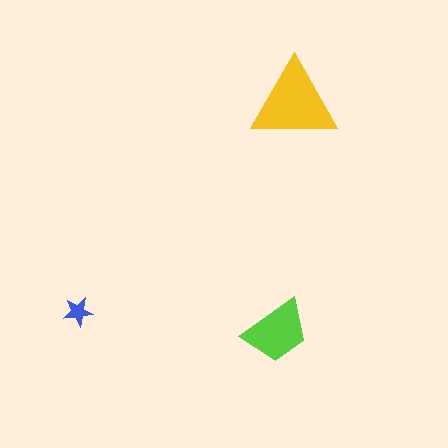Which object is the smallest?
The blue star.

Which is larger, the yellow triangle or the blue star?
The yellow triangle.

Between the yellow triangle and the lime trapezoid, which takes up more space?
The yellow triangle.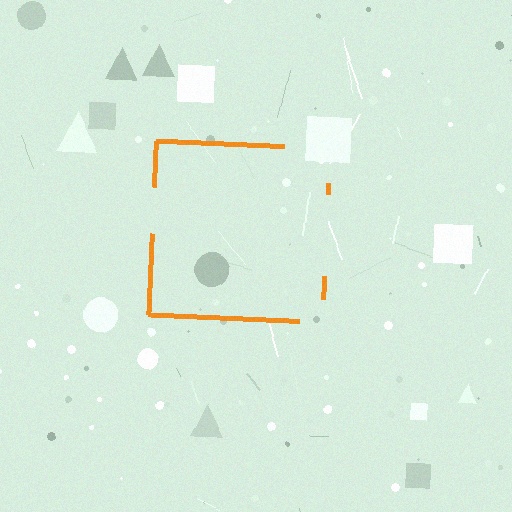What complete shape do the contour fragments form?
The contour fragments form a square.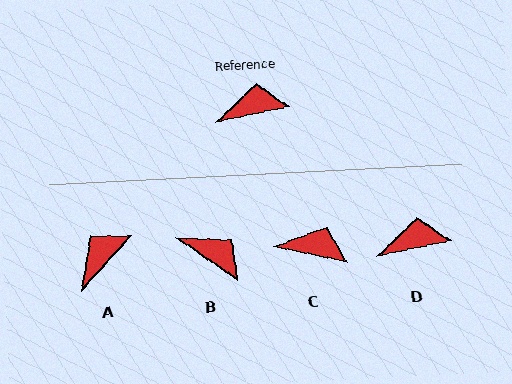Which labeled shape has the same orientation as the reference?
D.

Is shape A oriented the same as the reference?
No, it is off by about 36 degrees.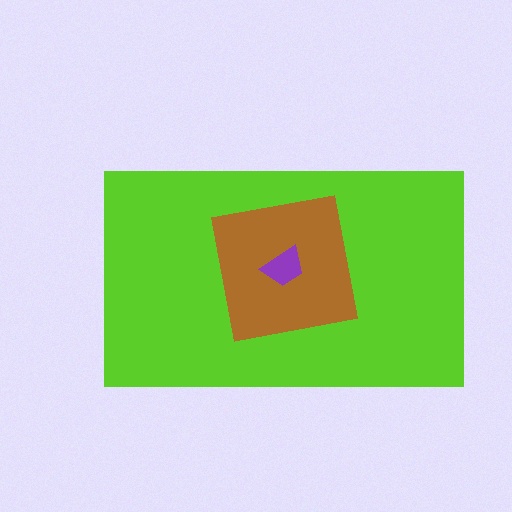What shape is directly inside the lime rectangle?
The brown square.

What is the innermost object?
The purple trapezoid.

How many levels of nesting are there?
3.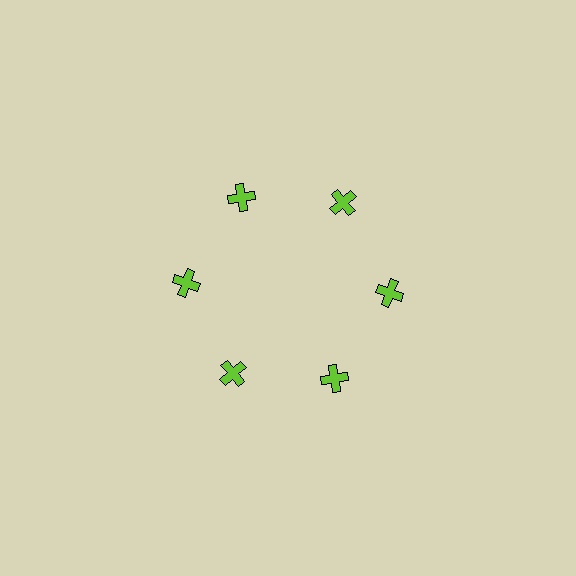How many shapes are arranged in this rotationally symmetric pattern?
There are 6 shapes, arranged in 6 groups of 1.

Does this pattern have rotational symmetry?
Yes, this pattern has 6-fold rotational symmetry. It looks the same after rotating 60 degrees around the center.